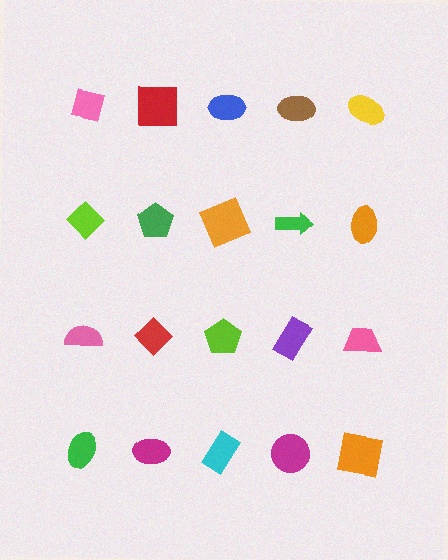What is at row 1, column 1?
A pink square.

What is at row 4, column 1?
A green ellipse.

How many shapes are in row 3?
5 shapes.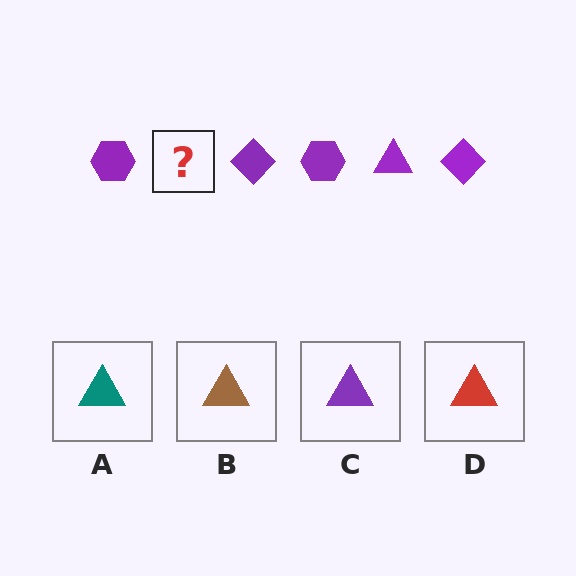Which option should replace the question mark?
Option C.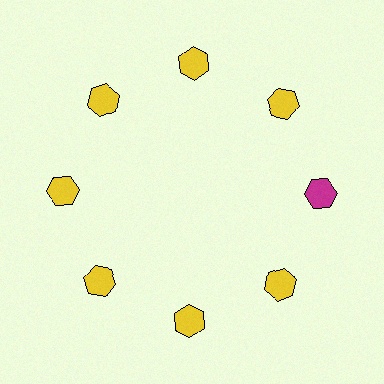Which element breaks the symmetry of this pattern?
The magenta hexagon at roughly the 3 o'clock position breaks the symmetry. All other shapes are yellow hexagons.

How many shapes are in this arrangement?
There are 8 shapes arranged in a ring pattern.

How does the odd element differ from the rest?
It has a different color: magenta instead of yellow.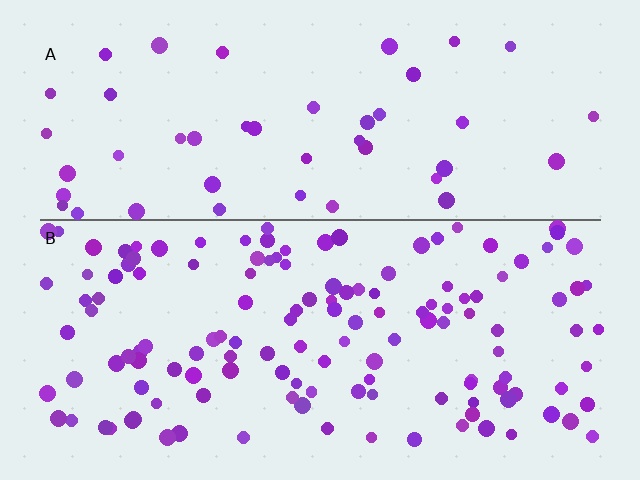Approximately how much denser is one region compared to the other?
Approximately 2.9× — region B over region A.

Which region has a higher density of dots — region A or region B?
B (the bottom).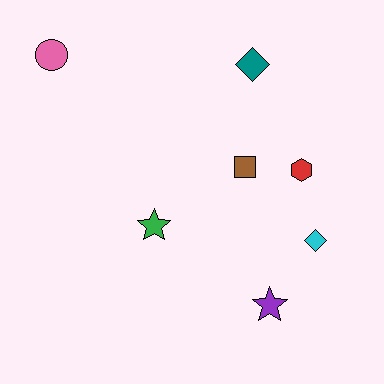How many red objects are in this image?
There is 1 red object.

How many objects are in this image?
There are 7 objects.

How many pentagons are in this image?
There are no pentagons.